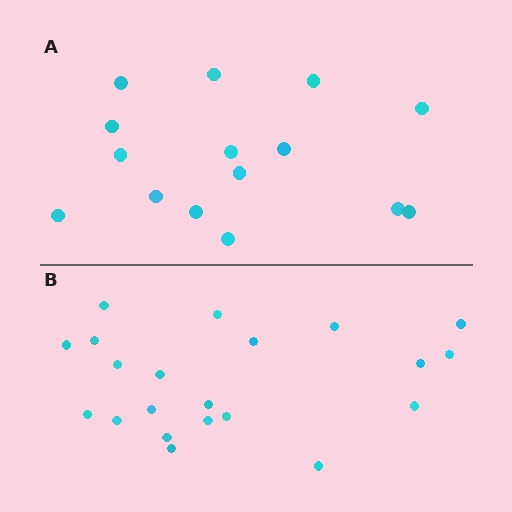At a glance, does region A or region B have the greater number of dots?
Region B (the bottom region) has more dots.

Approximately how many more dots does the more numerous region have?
Region B has about 6 more dots than region A.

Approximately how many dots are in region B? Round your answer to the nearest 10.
About 20 dots. (The exact count is 21, which rounds to 20.)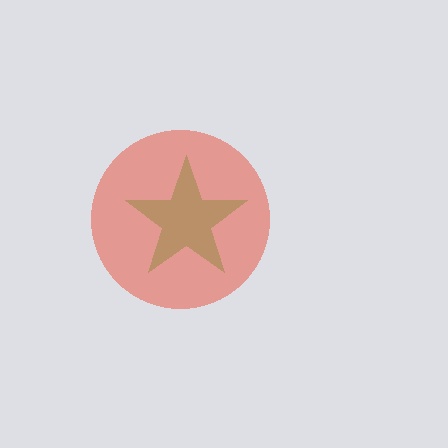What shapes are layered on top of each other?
The layered shapes are: a green star, a red circle.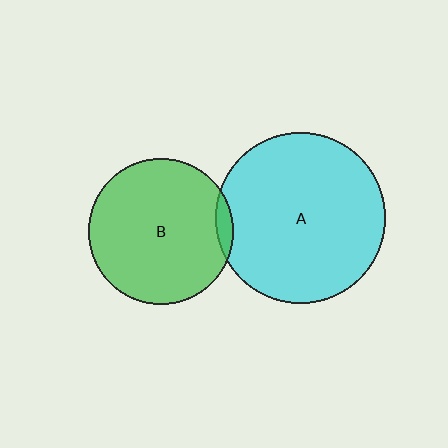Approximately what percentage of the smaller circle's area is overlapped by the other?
Approximately 5%.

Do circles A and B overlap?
Yes.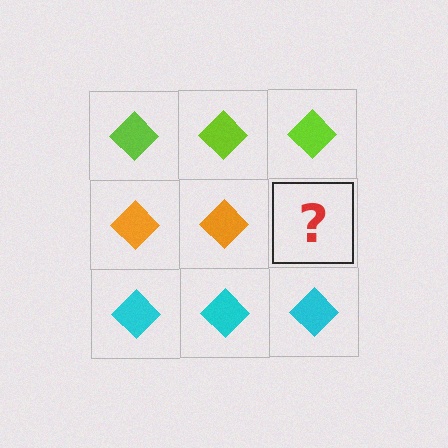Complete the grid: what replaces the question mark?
The question mark should be replaced with an orange diamond.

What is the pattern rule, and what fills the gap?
The rule is that each row has a consistent color. The gap should be filled with an orange diamond.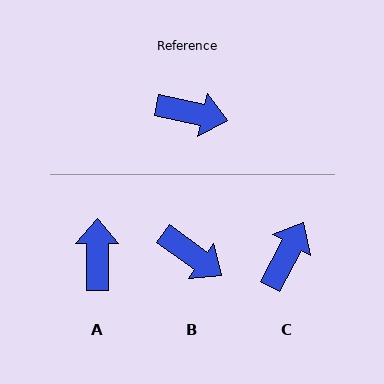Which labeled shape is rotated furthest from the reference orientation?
A, about 103 degrees away.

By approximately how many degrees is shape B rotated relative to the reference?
Approximately 24 degrees clockwise.